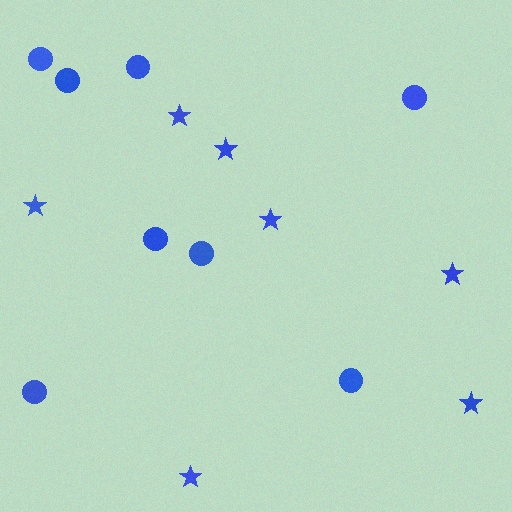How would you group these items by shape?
There are 2 groups: one group of circles (8) and one group of stars (7).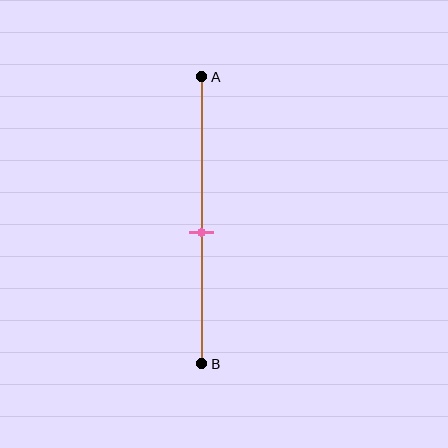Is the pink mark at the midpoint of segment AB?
No, the mark is at about 55% from A, not at the 50% midpoint.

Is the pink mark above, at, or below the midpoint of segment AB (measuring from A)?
The pink mark is below the midpoint of segment AB.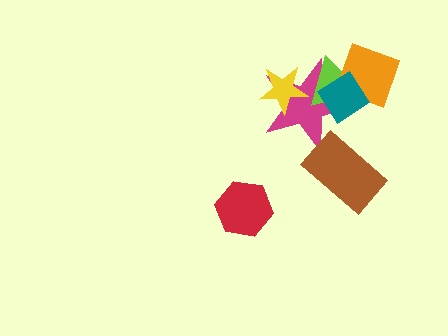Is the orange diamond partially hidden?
Yes, it is partially covered by another shape.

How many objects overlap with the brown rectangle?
0 objects overlap with the brown rectangle.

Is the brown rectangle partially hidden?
No, no other shape covers it.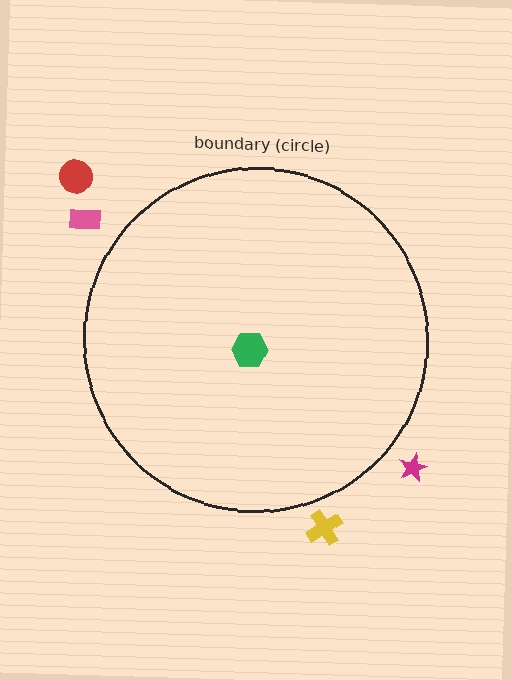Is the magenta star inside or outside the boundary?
Outside.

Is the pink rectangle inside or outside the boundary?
Outside.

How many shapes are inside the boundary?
1 inside, 4 outside.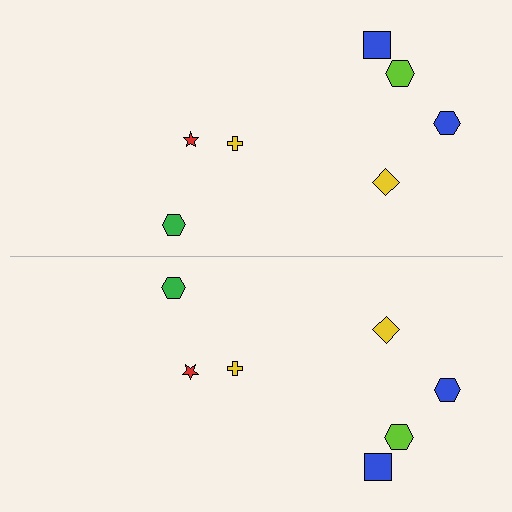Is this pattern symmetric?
Yes, this pattern has bilateral (reflection) symmetry.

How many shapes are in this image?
There are 14 shapes in this image.